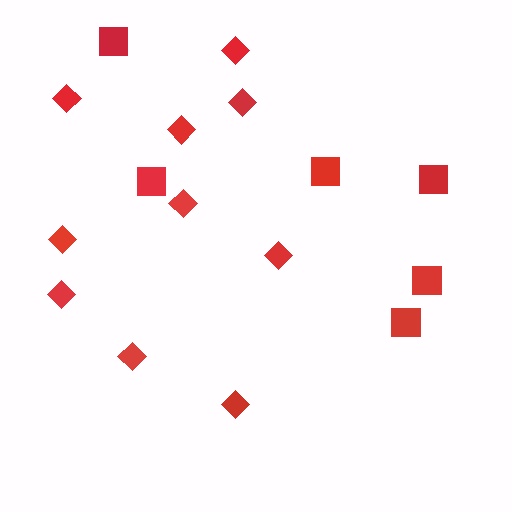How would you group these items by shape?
There are 2 groups: one group of squares (6) and one group of diamonds (10).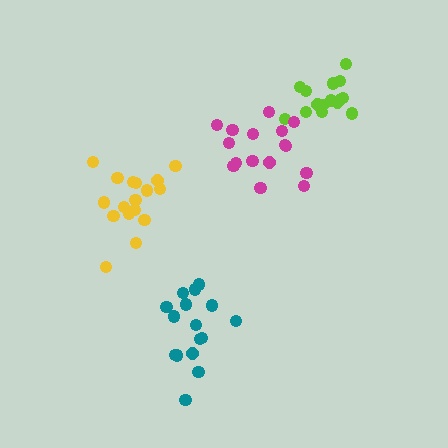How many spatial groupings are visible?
There are 4 spatial groupings.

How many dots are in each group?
Group 1: 16 dots, Group 2: 15 dots, Group 3: 16 dots, Group 4: 17 dots (64 total).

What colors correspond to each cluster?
The clusters are colored: teal, lime, magenta, yellow.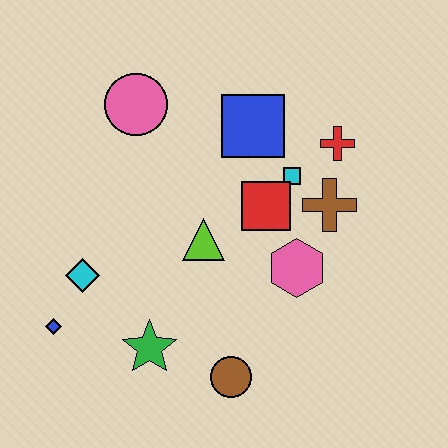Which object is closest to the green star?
The brown circle is closest to the green star.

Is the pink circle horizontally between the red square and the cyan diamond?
Yes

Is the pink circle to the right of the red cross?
No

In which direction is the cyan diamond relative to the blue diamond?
The cyan diamond is above the blue diamond.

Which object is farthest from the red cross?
The blue diamond is farthest from the red cross.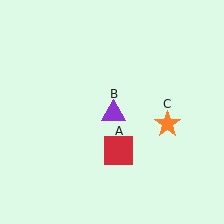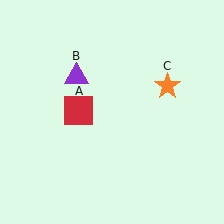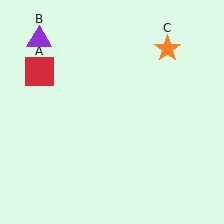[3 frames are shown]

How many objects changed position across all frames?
3 objects changed position: red square (object A), purple triangle (object B), orange star (object C).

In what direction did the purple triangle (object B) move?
The purple triangle (object B) moved up and to the left.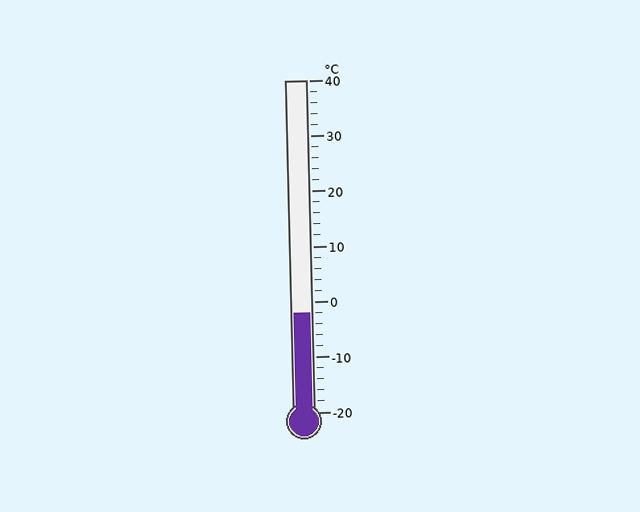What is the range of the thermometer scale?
The thermometer scale ranges from -20°C to 40°C.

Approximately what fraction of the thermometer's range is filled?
The thermometer is filled to approximately 30% of its range.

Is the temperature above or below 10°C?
The temperature is below 10°C.